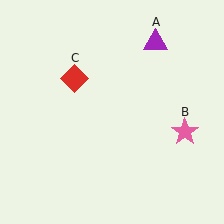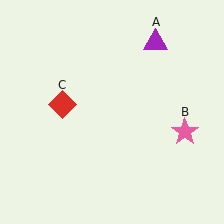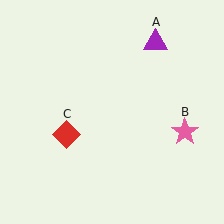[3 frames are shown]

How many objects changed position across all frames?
1 object changed position: red diamond (object C).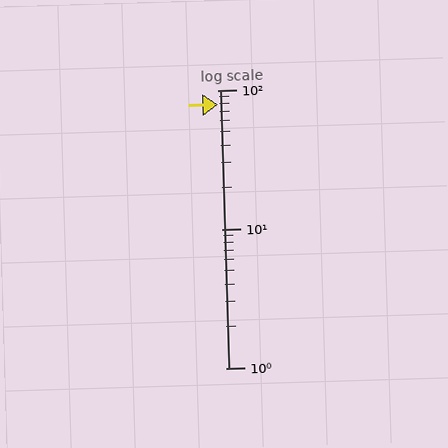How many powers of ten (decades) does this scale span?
The scale spans 2 decades, from 1 to 100.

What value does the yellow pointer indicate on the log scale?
The pointer indicates approximately 79.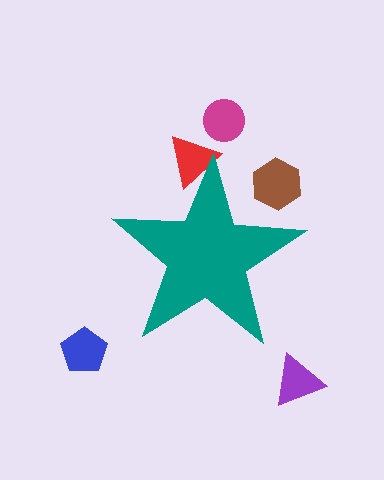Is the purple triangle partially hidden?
No, the purple triangle is fully visible.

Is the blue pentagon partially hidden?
No, the blue pentagon is fully visible.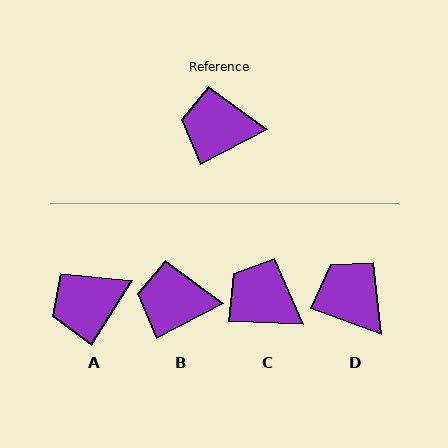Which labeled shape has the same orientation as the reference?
B.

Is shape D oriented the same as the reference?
No, it is off by about 47 degrees.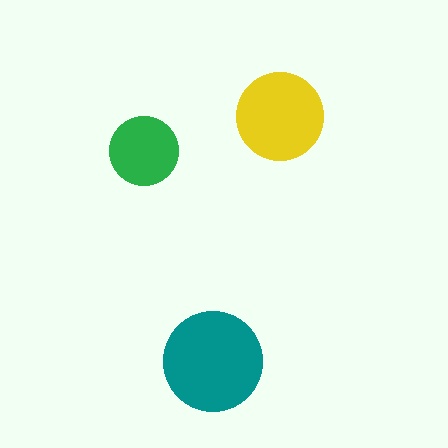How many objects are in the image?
There are 3 objects in the image.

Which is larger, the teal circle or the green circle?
The teal one.